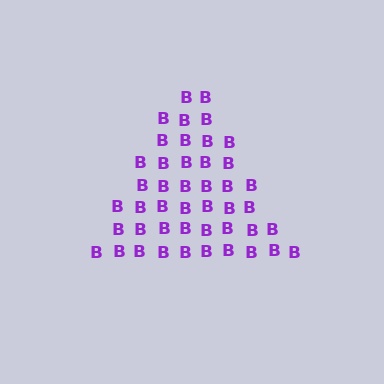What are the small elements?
The small elements are letter B's.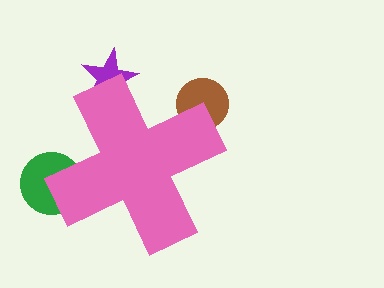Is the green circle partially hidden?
Yes, the green circle is partially hidden behind the pink cross.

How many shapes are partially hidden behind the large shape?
3 shapes are partially hidden.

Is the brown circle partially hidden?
Yes, the brown circle is partially hidden behind the pink cross.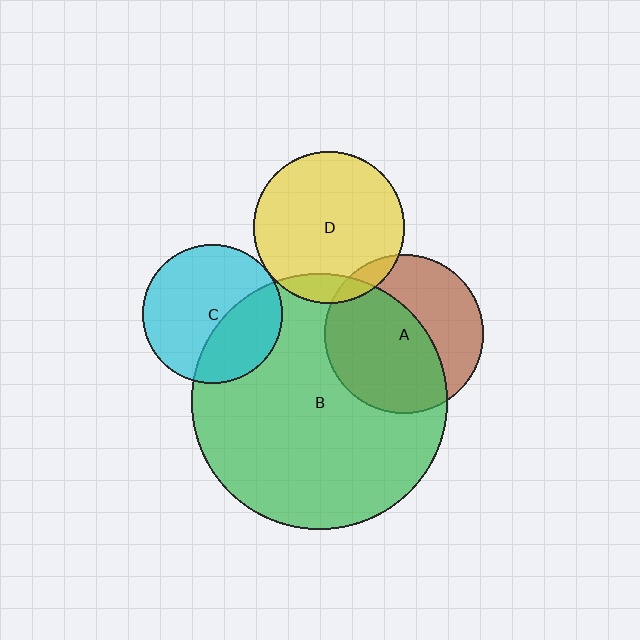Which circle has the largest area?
Circle B (green).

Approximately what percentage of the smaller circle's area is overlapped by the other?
Approximately 10%.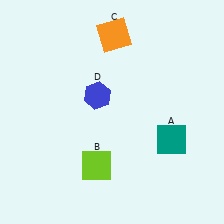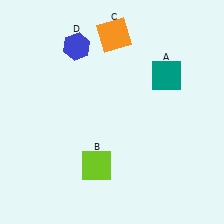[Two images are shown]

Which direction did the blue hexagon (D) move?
The blue hexagon (D) moved up.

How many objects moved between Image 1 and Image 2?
2 objects moved between the two images.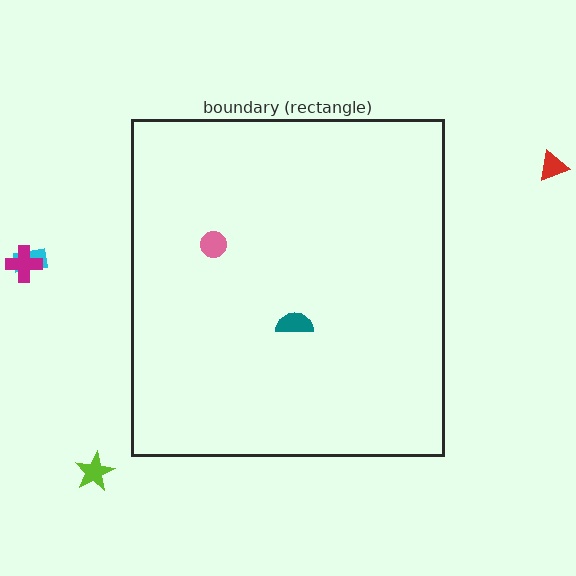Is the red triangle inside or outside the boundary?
Outside.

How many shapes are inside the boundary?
2 inside, 4 outside.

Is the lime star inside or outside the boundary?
Outside.